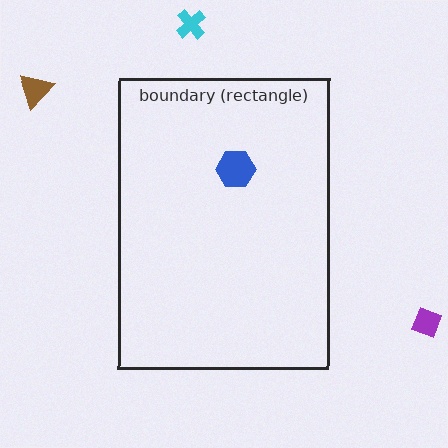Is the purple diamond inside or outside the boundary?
Outside.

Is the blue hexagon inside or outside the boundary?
Inside.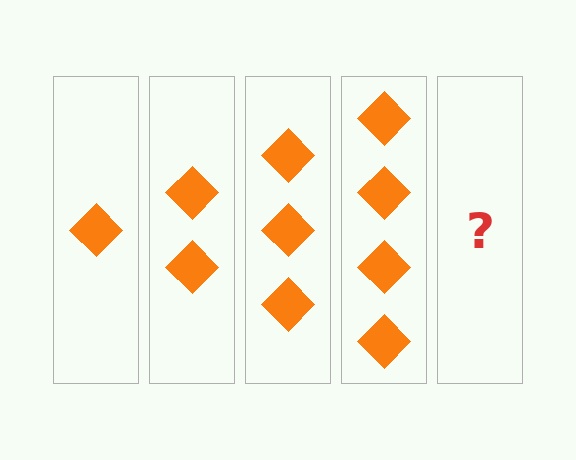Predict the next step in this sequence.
The next step is 5 diamonds.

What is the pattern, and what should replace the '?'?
The pattern is that each step adds one more diamond. The '?' should be 5 diamonds.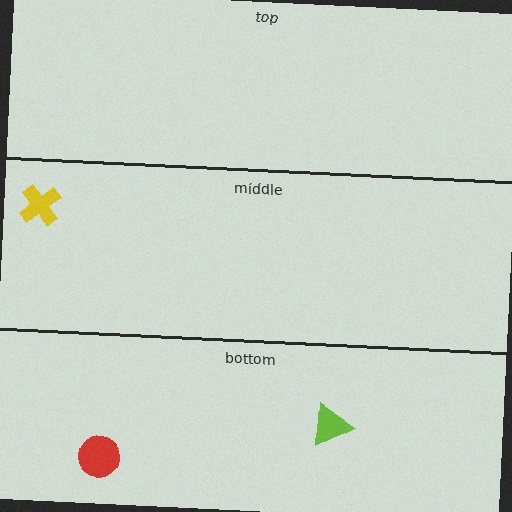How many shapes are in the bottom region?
2.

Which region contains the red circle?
The bottom region.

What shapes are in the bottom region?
The lime triangle, the red circle.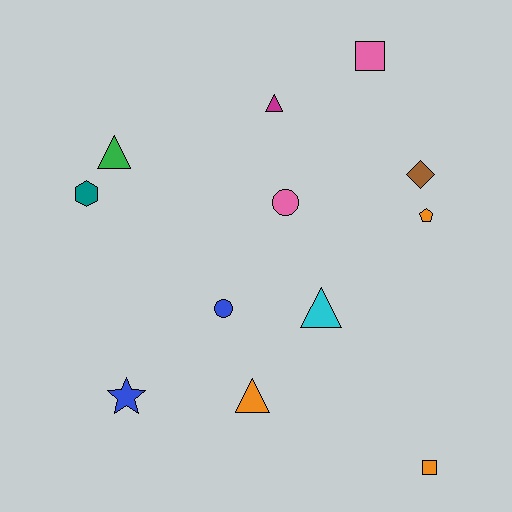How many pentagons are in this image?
There is 1 pentagon.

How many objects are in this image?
There are 12 objects.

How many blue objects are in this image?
There are 2 blue objects.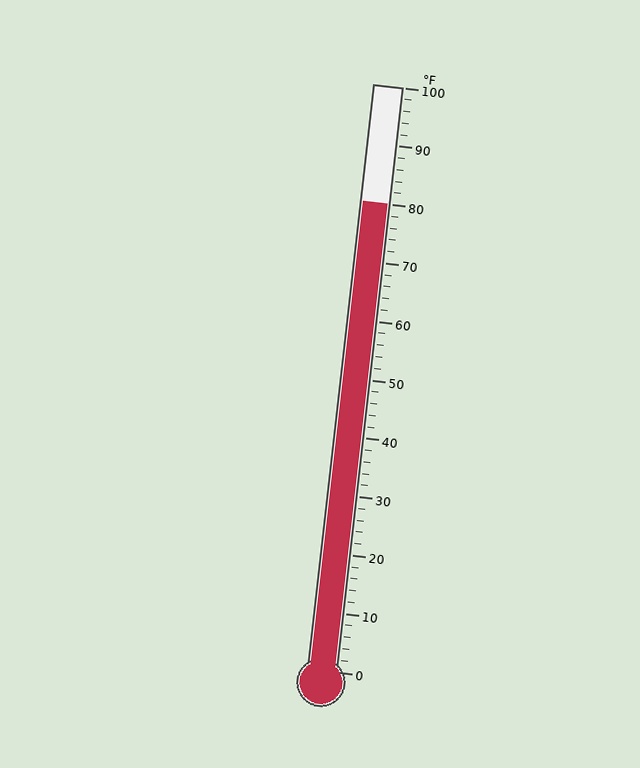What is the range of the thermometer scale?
The thermometer scale ranges from 0°F to 100°F.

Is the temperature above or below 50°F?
The temperature is above 50°F.